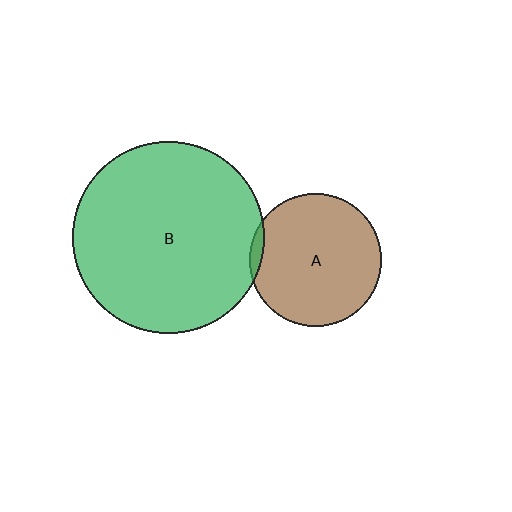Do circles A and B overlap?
Yes.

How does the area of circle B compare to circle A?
Approximately 2.1 times.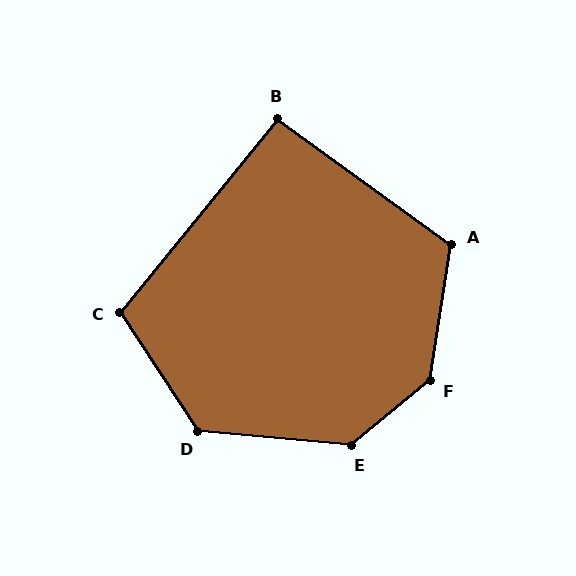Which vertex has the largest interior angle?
F, at approximately 138 degrees.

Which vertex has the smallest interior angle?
B, at approximately 93 degrees.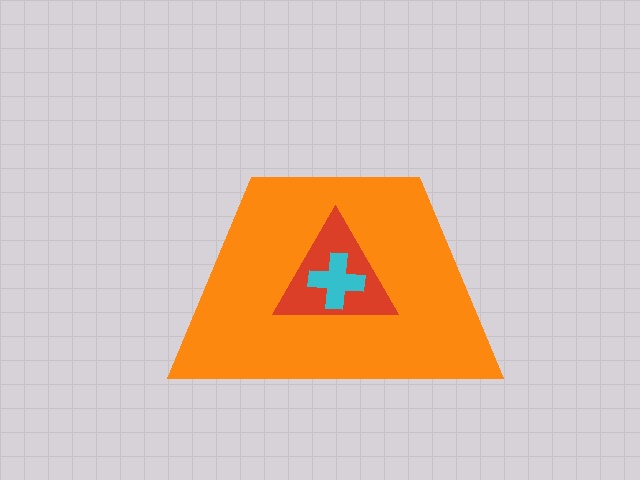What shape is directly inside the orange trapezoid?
The red triangle.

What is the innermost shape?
The cyan cross.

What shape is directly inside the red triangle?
The cyan cross.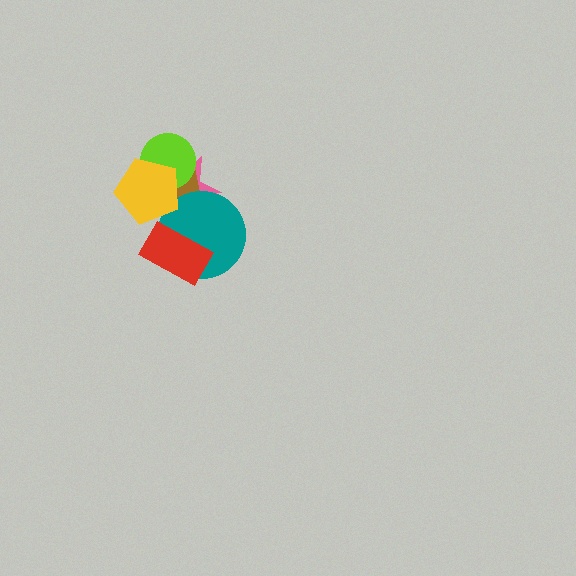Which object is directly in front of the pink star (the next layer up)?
The brown hexagon is directly in front of the pink star.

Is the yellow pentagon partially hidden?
No, no other shape covers it.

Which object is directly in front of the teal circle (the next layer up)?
The yellow pentagon is directly in front of the teal circle.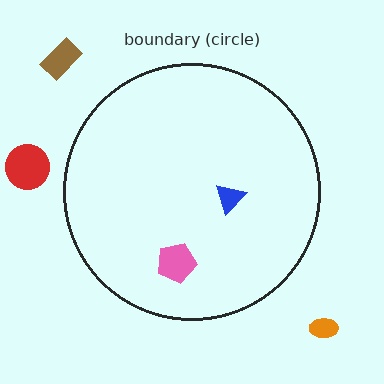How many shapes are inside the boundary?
2 inside, 3 outside.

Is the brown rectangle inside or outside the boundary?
Outside.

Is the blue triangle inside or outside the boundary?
Inside.